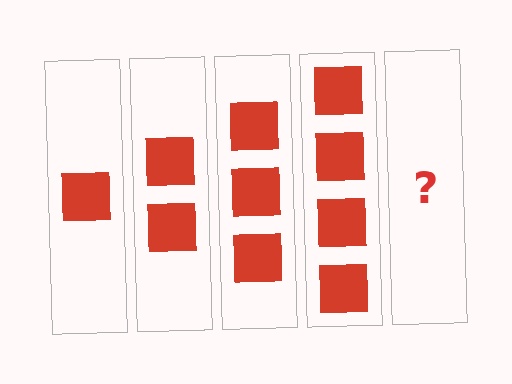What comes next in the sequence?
The next element should be 5 squares.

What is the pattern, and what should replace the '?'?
The pattern is that each step adds one more square. The '?' should be 5 squares.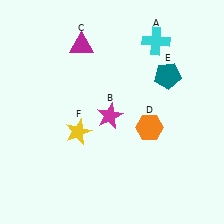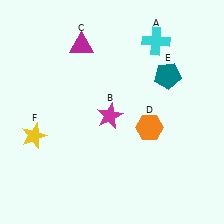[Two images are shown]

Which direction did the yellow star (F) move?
The yellow star (F) moved left.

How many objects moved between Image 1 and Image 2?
1 object moved between the two images.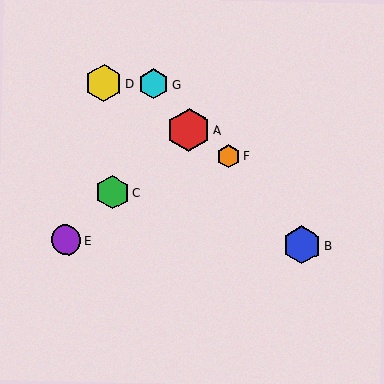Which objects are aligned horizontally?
Objects B, E are aligned horizontally.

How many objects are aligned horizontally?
2 objects (B, E) are aligned horizontally.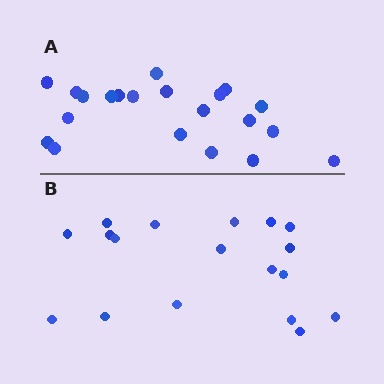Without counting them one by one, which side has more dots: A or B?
Region A (the top region) has more dots.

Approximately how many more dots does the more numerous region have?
Region A has just a few more — roughly 2 or 3 more dots than region B.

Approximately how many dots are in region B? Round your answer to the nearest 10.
About 20 dots. (The exact count is 18, which rounds to 20.)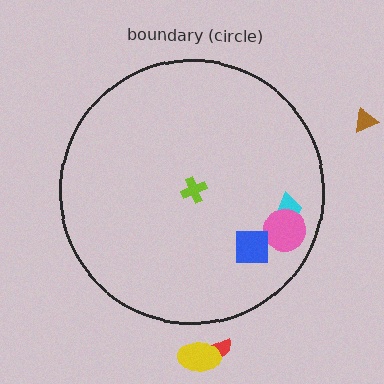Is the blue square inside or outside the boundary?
Inside.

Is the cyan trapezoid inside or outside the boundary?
Inside.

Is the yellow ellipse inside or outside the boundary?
Outside.